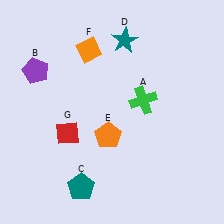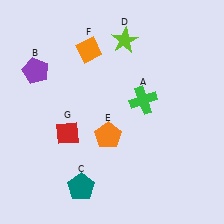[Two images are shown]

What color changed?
The star (D) changed from teal in Image 1 to lime in Image 2.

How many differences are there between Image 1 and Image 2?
There is 1 difference between the two images.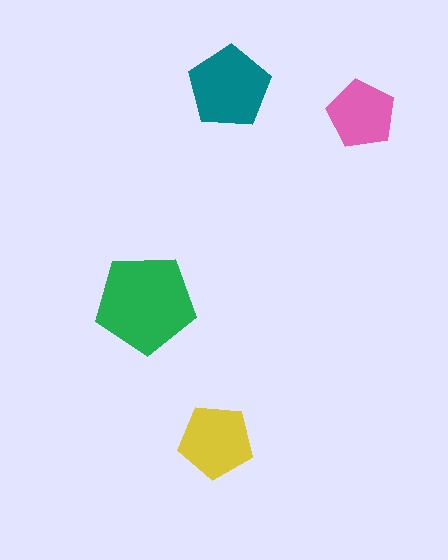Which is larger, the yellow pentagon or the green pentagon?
The green one.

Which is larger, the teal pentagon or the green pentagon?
The green one.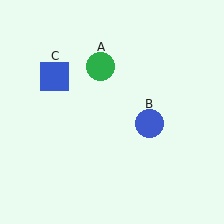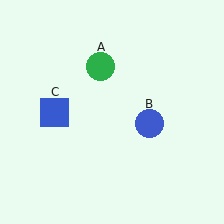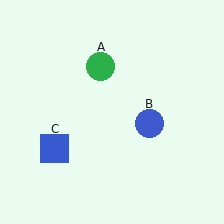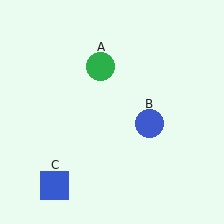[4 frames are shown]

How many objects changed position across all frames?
1 object changed position: blue square (object C).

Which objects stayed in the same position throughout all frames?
Green circle (object A) and blue circle (object B) remained stationary.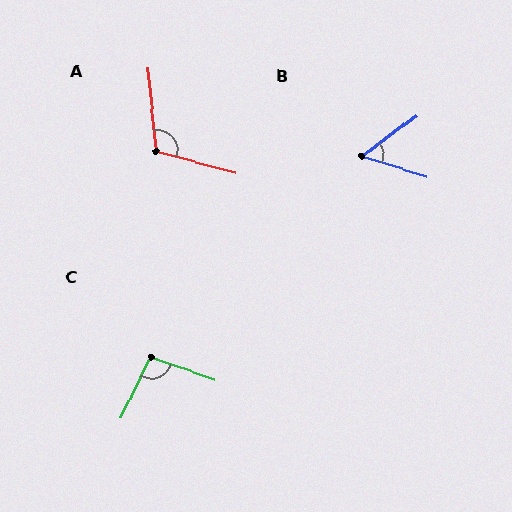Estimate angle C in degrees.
Approximately 96 degrees.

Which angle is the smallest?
B, at approximately 54 degrees.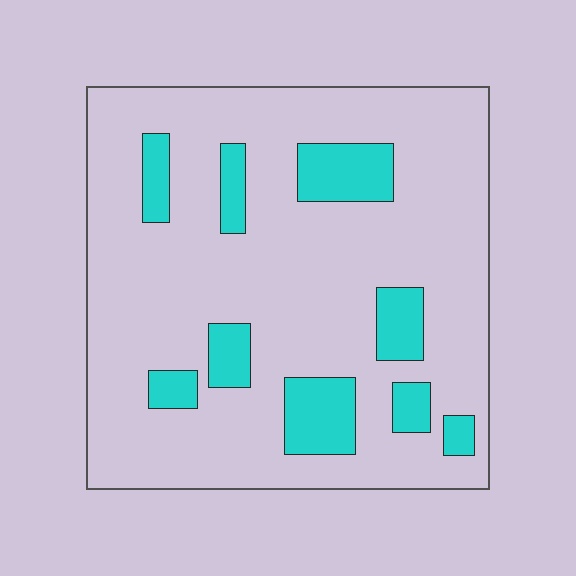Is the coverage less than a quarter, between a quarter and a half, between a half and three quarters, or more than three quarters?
Less than a quarter.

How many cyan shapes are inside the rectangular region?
9.